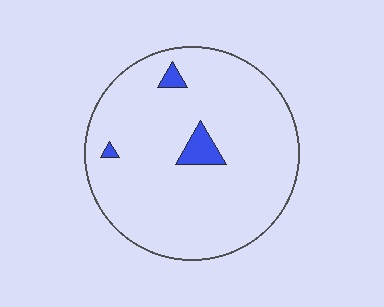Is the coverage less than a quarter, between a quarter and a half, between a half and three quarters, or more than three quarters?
Less than a quarter.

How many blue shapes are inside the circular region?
3.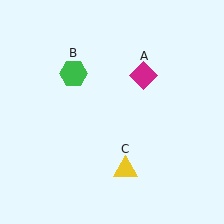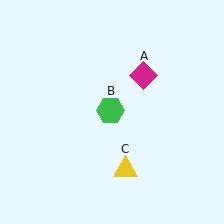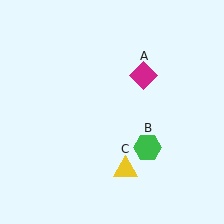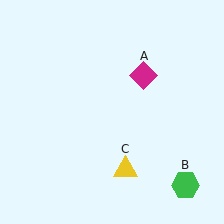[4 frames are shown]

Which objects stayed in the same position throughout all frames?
Magenta diamond (object A) and yellow triangle (object C) remained stationary.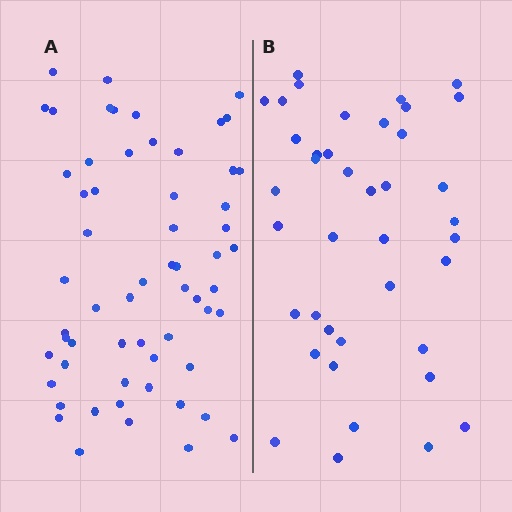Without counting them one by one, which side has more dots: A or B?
Region A (the left region) has more dots.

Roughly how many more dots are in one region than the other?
Region A has approximately 20 more dots than region B.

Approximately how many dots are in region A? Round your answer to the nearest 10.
About 60 dots.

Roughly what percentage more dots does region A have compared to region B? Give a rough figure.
About 50% more.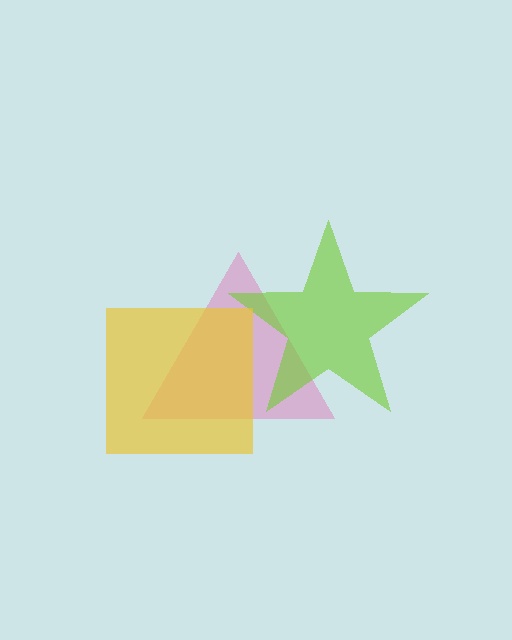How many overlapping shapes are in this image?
There are 3 overlapping shapes in the image.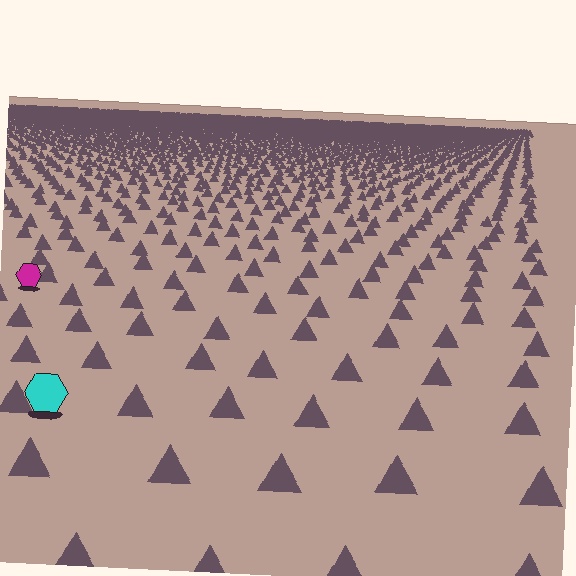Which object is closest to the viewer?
The cyan hexagon is closest. The texture marks near it are larger and more spread out.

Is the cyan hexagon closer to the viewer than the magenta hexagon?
Yes. The cyan hexagon is closer — you can tell from the texture gradient: the ground texture is coarser near it.